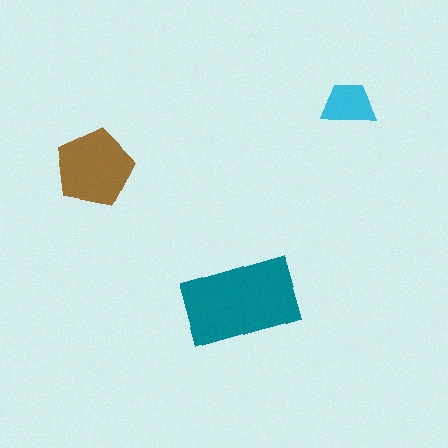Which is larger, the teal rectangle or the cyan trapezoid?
The teal rectangle.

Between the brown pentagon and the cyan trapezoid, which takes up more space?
The brown pentagon.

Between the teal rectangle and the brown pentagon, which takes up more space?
The teal rectangle.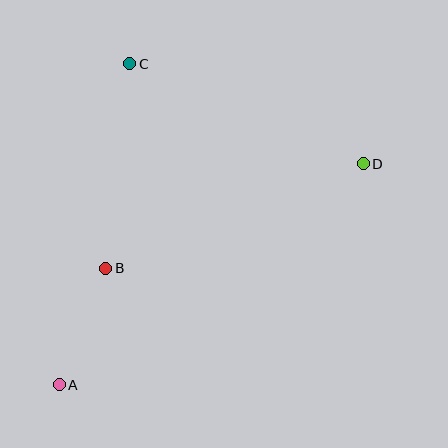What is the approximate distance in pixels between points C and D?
The distance between C and D is approximately 255 pixels.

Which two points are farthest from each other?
Points A and D are farthest from each other.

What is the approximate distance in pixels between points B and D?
The distance between B and D is approximately 278 pixels.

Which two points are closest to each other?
Points A and B are closest to each other.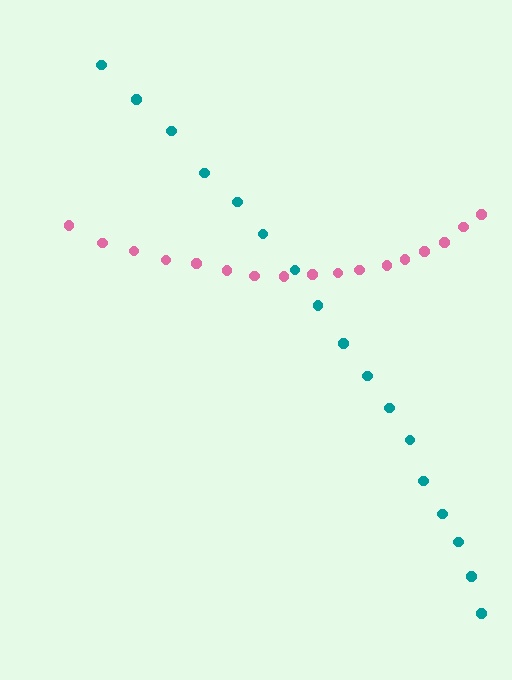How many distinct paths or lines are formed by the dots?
There are 2 distinct paths.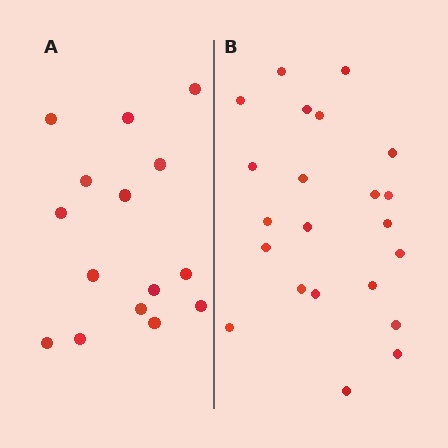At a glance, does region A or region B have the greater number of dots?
Region B (the right region) has more dots.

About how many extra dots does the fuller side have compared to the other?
Region B has roughly 8 or so more dots than region A.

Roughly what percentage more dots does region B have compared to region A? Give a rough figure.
About 45% more.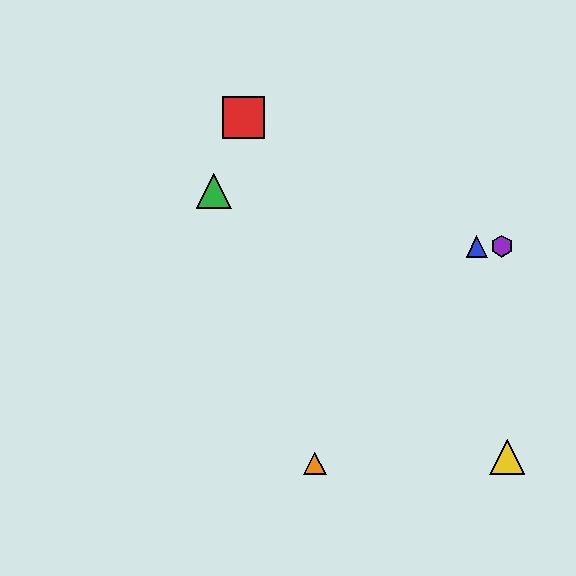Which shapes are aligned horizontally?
The blue triangle, the purple hexagon are aligned horizontally.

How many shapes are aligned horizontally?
2 shapes (the blue triangle, the purple hexagon) are aligned horizontally.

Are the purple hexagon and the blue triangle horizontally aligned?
Yes, both are at y≈246.